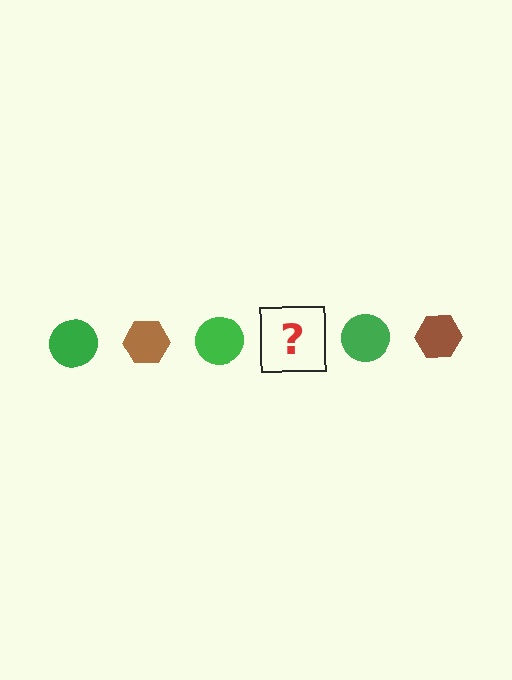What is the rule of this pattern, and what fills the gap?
The rule is that the pattern alternates between green circle and brown hexagon. The gap should be filled with a brown hexagon.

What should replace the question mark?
The question mark should be replaced with a brown hexagon.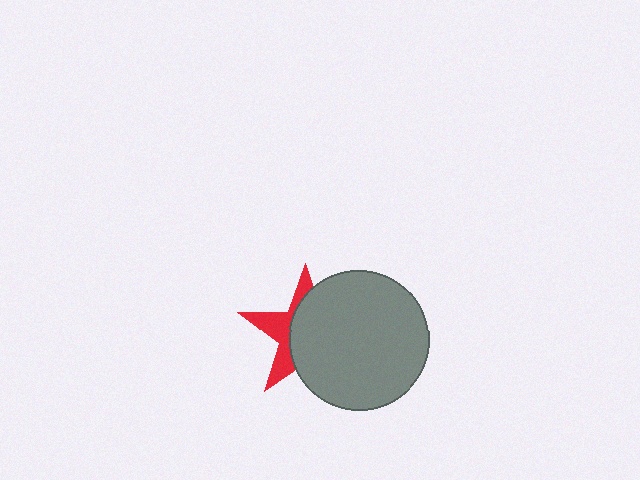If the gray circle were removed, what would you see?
You would see the complete red star.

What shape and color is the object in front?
The object in front is a gray circle.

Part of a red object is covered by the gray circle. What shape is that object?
It is a star.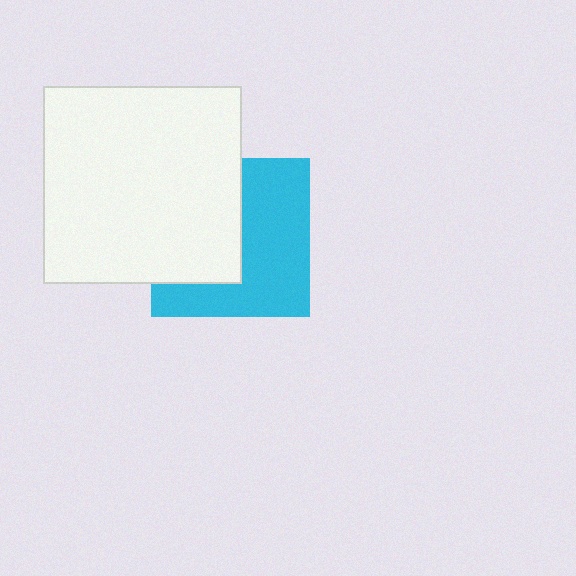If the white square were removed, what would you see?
You would see the complete cyan square.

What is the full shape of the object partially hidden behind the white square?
The partially hidden object is a cyan square.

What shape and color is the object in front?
The object in front is a white square.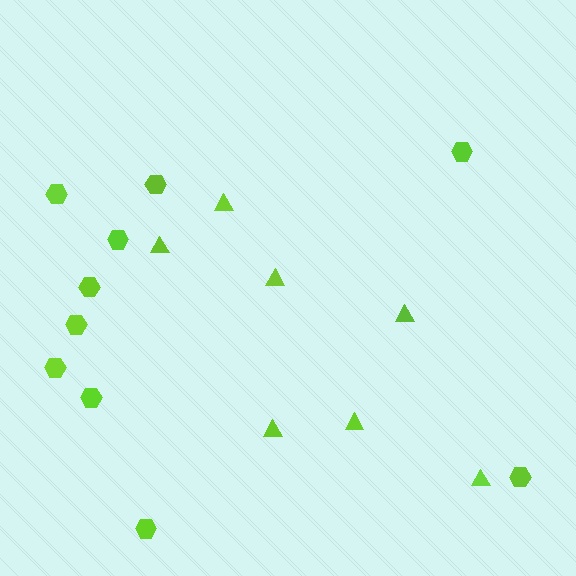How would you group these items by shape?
There are 2 groups: one group of hexagons (10) and one group of triangles (7).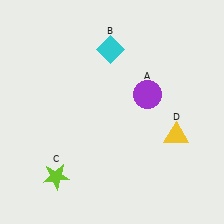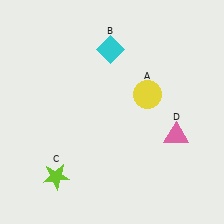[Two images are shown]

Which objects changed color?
A changed from purple to yellow. D changed from yellow to pink.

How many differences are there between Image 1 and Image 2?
There are 2 differences between the two images.